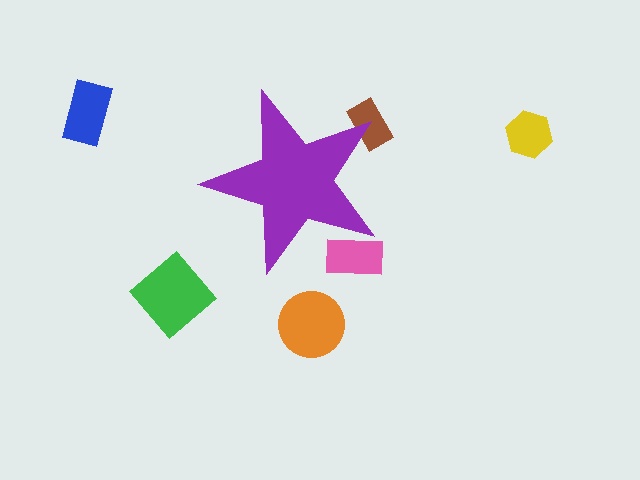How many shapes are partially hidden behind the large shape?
2 shapes are partially hidden.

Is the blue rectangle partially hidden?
No, the blue rectangle is fully visible.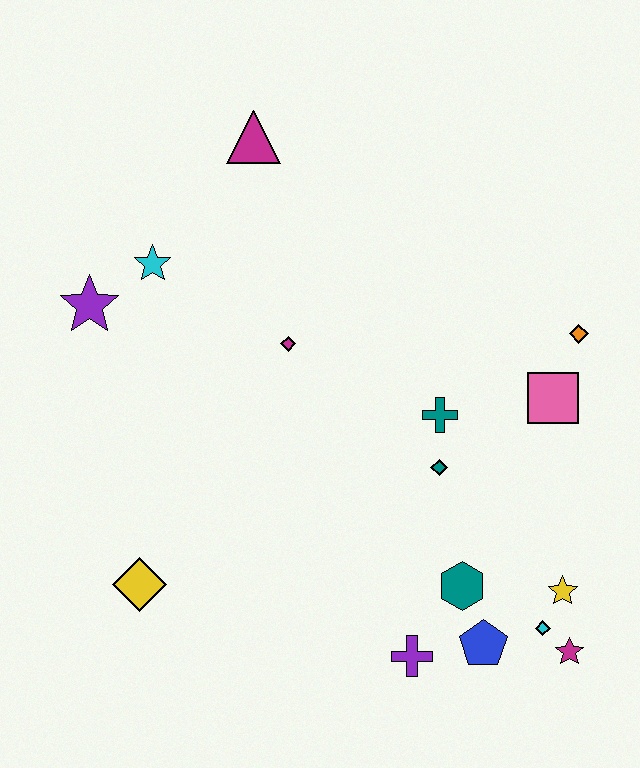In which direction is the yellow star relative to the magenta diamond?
The yellow star is to the right of the magenta diamond.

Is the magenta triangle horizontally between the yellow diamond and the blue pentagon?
Yes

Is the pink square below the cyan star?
Yes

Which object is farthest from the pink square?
The purple star is farthest from the pink square.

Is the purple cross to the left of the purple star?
No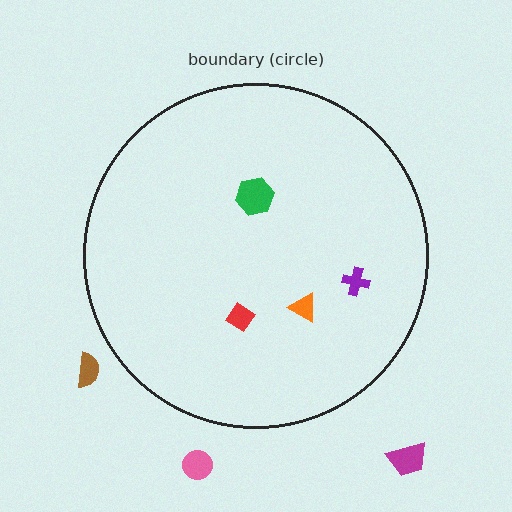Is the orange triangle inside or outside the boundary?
Inside.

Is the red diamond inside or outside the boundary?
Inside.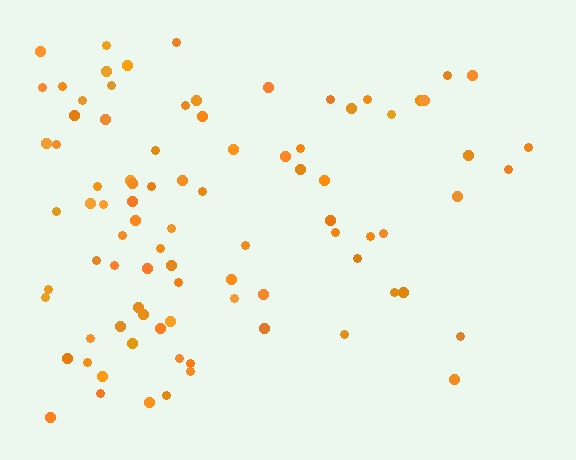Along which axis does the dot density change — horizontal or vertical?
Horizontal.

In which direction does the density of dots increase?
From right to left, with the left side densest.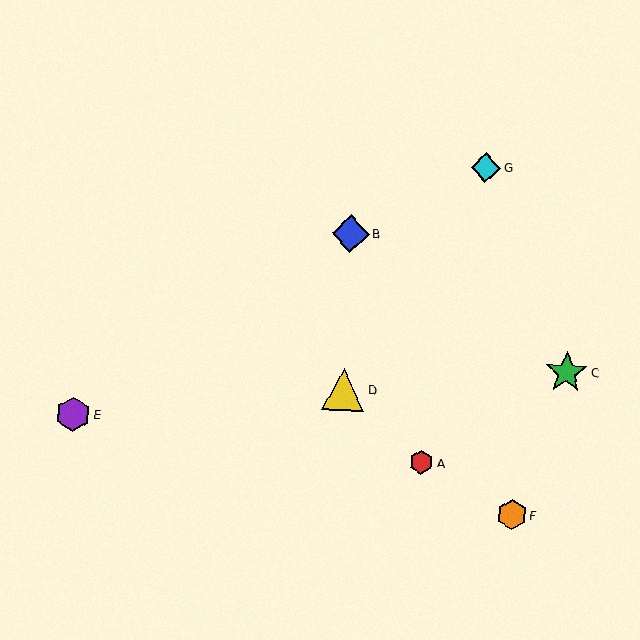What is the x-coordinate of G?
Object G is at x≈486.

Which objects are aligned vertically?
Objects B, D are aligned vertically.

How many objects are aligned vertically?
2 objects (B, D) are aligned vertically.